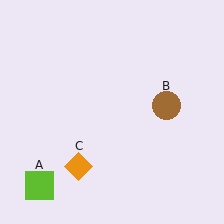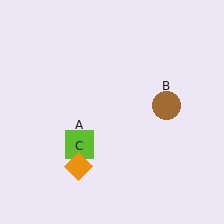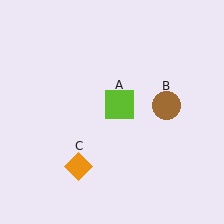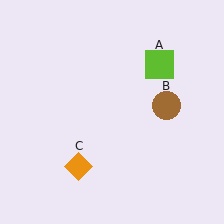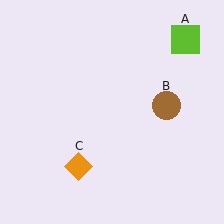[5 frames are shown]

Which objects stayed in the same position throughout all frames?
Brown circle (object B) and orange diamond (object C) remained stationary.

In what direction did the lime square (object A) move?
The lime square (object A) moved up and to the right.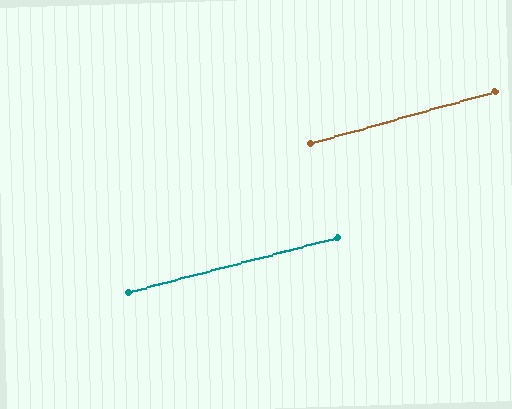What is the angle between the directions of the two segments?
Approximately 1 degree.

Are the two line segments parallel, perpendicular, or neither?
Parallel — their directions differ by only 1.2°.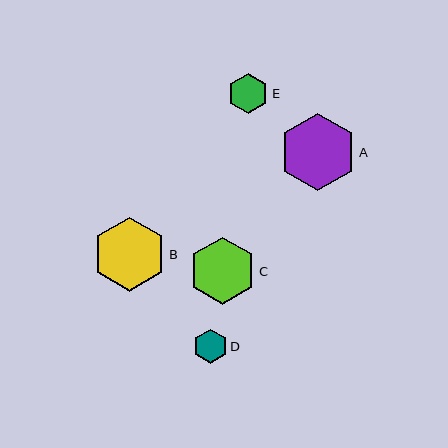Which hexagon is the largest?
Hexagon A is the largest with a size of approximately 77 pixels.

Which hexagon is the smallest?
Hexagon D is the smallest with a size of approximately 34 pixels.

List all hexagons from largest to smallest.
From largest to smallest: A, B, C, E, D.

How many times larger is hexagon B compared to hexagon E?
Hexagon B is approximately 1.8 times the size of hexagon E.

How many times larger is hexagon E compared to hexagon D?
Hexagon E is approximately 1.2 times the size of hexagon D.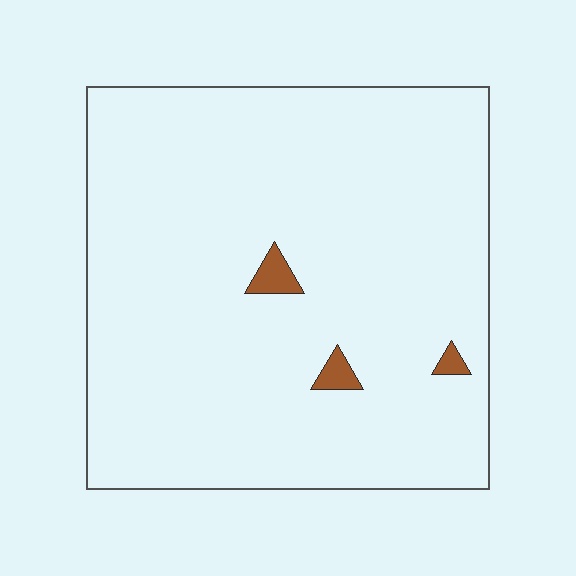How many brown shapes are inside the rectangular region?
3.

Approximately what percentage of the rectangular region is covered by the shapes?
Approximately 0%.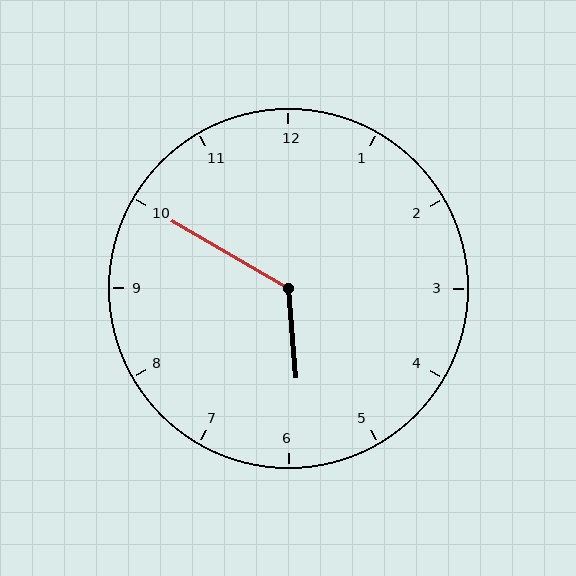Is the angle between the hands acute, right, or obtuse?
It is obtuse.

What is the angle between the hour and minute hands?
Approximately 125 degrees.